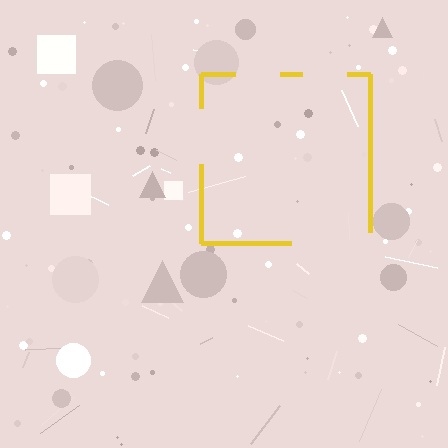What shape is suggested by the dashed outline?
The dashed outline suggests a square.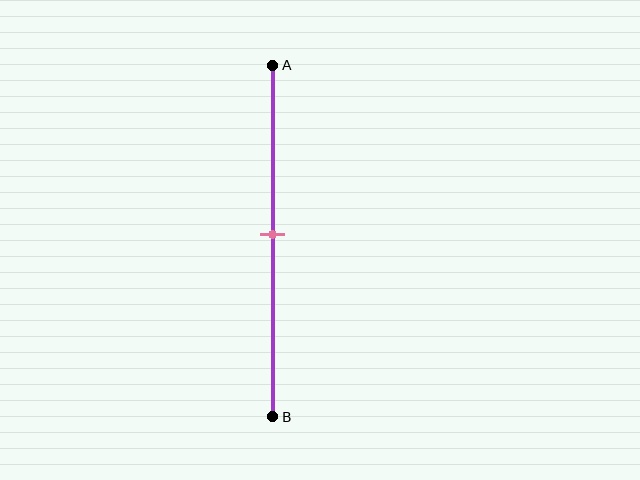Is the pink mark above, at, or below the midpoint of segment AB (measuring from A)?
The pink mark is approximately at the midpoint of segment AB.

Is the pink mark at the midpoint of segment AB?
Yes, the mark is approximately at the midpoint.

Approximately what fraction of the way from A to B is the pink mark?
The pink mark is approximately 50% of the way from A to B.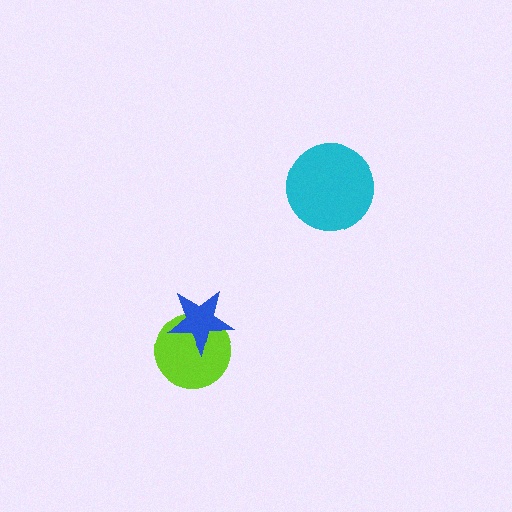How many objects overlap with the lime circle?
1 object overlaps with the lime circle.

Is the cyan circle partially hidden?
No, no other shape covers it.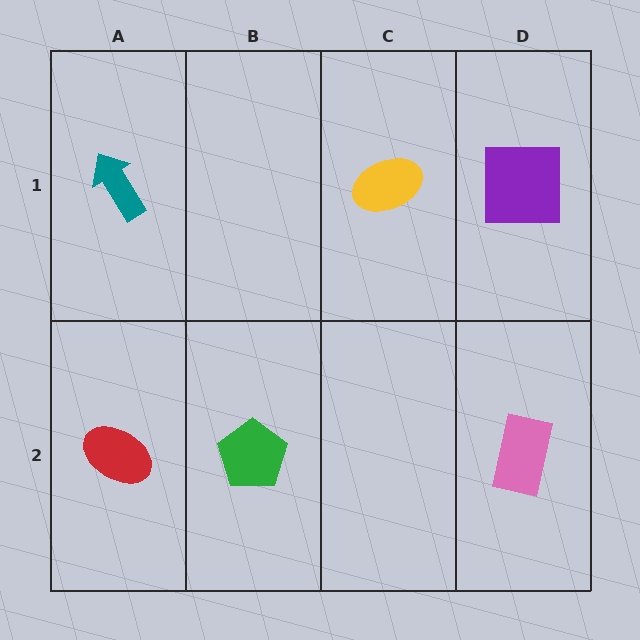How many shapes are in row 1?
3 shapes.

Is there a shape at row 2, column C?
No, that cell is empty.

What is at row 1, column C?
A yellow ellipse.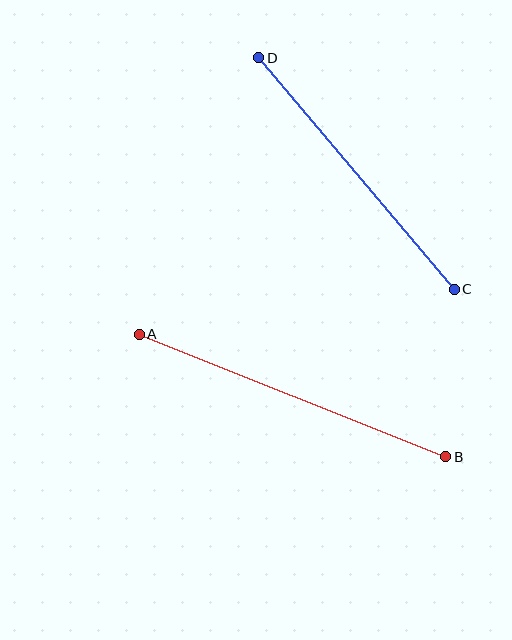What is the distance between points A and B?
The distance is approximately 330 pixels.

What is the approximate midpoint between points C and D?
The midpoint is at approximately (357, 173) pixels.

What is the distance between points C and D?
The distance is approximately 303 pixels.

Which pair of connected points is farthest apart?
Points A and B are farthest apart.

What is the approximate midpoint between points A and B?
The midpoint is at approximately (292, 395) pixels.